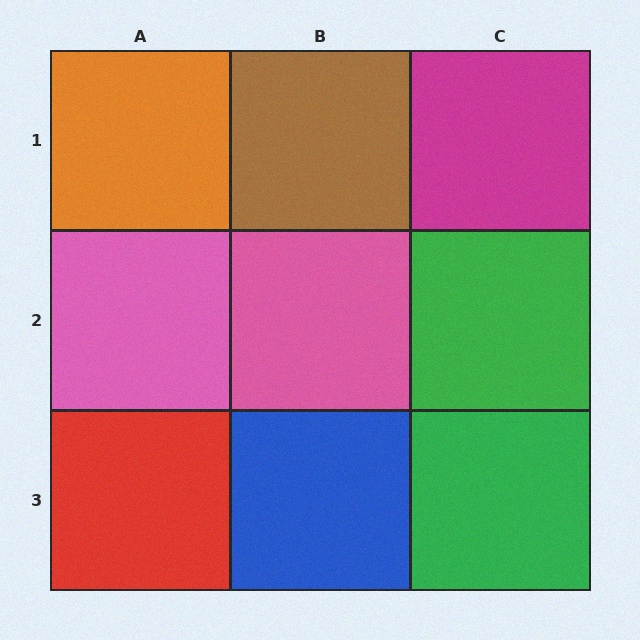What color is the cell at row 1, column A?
Orange.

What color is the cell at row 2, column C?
Green.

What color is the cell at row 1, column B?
Brown.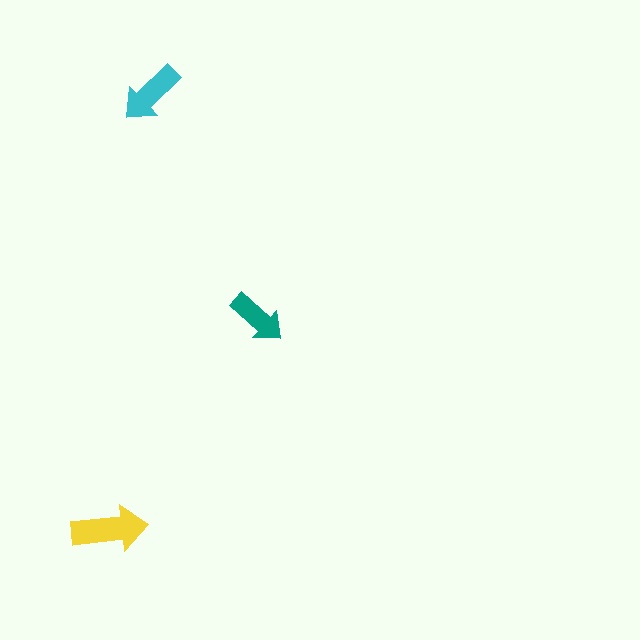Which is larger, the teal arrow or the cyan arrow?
The cyan one.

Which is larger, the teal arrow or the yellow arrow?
The yellow one.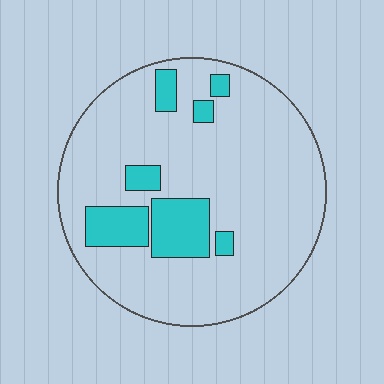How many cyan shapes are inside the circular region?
7.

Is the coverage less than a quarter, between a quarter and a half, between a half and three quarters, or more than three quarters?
Less than a quarter.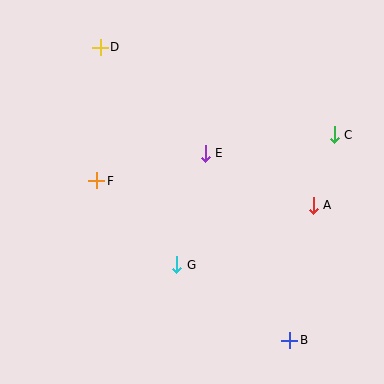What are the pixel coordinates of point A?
Point A is at (313, 205).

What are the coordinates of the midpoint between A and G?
The midpoint between A and G is at (245, 235).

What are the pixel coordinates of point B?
Point B is at (290, 340).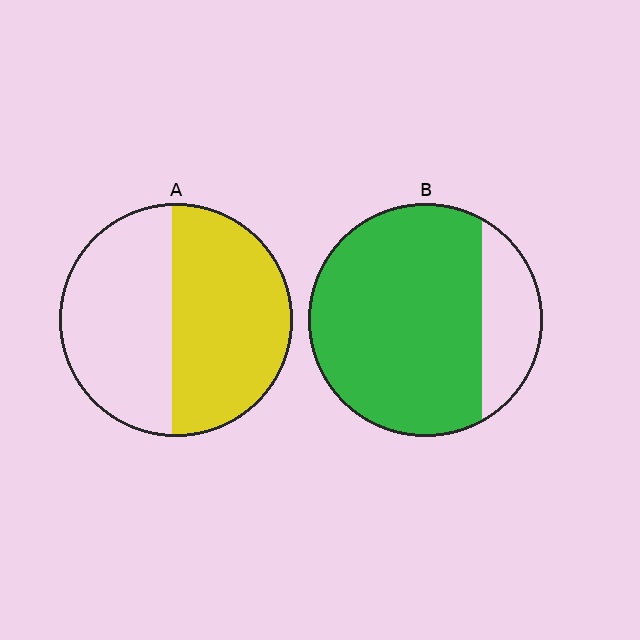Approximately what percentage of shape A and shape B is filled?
A is approximately 50% and B is approximately 80%.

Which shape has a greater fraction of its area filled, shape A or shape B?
Shape B.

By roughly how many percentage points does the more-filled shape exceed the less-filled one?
By roughly 25 percentage points (B over A).